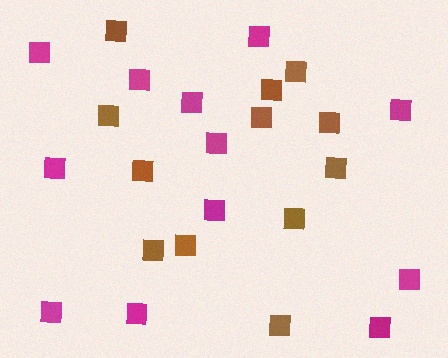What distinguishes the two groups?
There are 2 groups: one group of brown squares (12) and one group of magenta squares (12).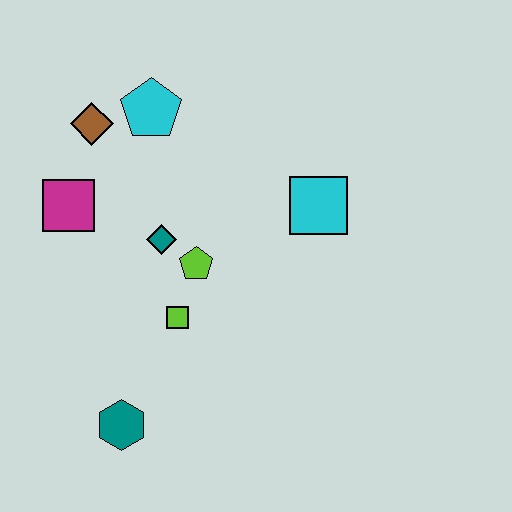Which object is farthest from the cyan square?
The teal hexagon is farthest from the cyan square.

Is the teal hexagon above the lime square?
No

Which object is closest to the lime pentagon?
The teal diamond is closest to the lime pentagon.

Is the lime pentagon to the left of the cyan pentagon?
No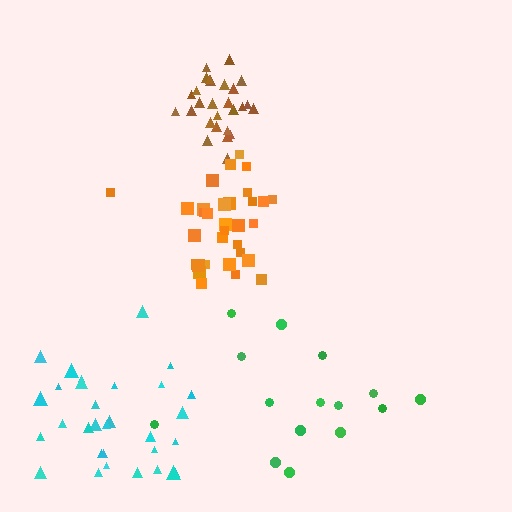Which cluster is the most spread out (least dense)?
Green.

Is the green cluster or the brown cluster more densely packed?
Brown.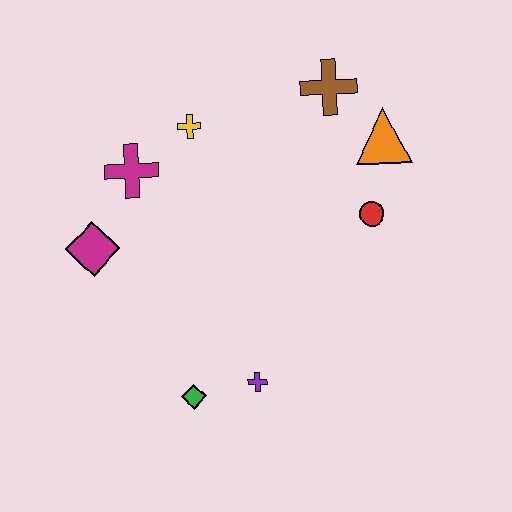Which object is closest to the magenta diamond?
The magenta cross is closest to the magenta diamond.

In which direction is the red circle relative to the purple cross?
The red circle is above the purple cross.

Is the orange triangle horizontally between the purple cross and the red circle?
No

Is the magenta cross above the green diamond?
Yes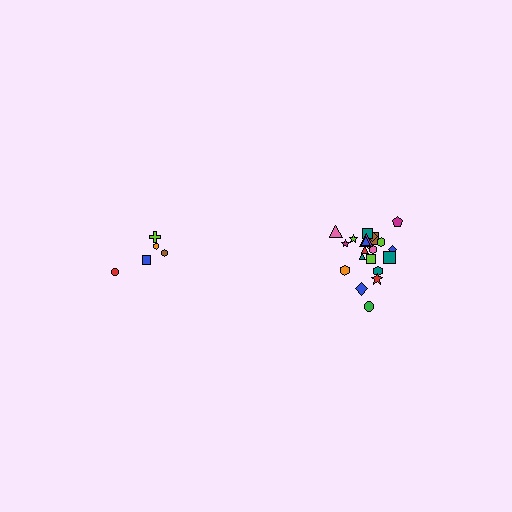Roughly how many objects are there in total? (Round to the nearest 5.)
Roughly 25 objects in total.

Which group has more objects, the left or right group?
The right group.